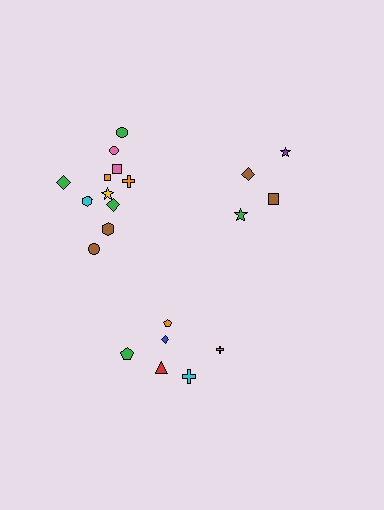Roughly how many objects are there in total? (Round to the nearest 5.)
Roughly 20 objects in total.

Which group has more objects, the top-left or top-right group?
The top-left group.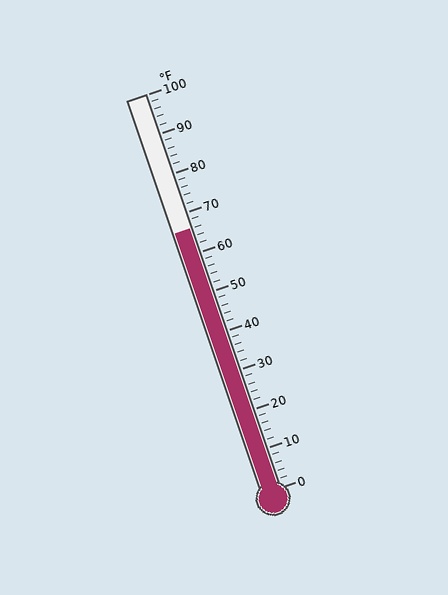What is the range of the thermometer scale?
The thermometer scale ranges from 0°F to 100°F.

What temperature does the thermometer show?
The thermometer shows approximately 66°F.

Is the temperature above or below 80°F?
The temperature is below 80°F.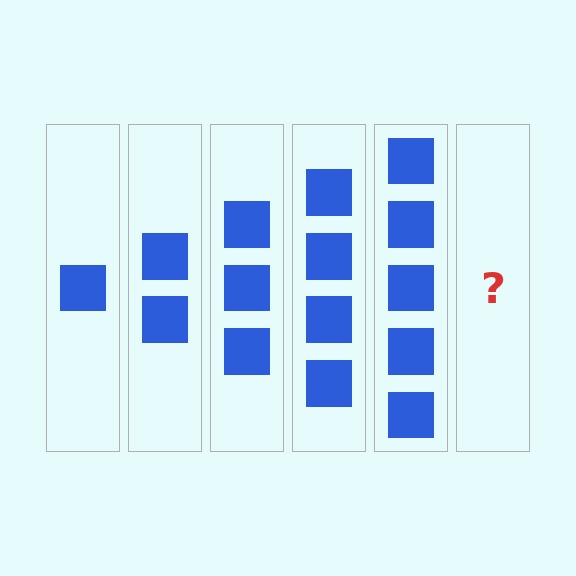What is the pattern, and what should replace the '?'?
The pattern is that each step adds one more square. The '?' should be 6 squares.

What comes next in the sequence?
The next element should be 6 squares.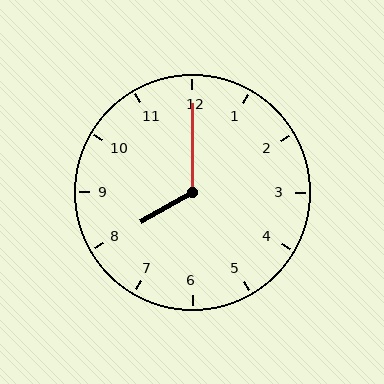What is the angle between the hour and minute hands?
Approximately 120 degrees.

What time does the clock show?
8:00.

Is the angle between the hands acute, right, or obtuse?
It is obtuse.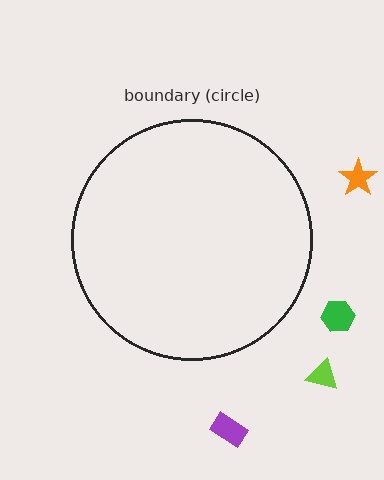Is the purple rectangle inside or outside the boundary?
Outside.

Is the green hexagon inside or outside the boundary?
Outside.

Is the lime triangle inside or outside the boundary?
Outside.